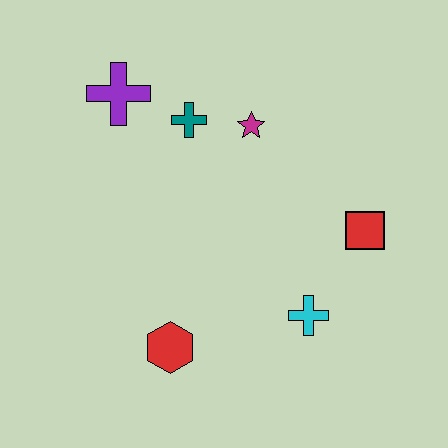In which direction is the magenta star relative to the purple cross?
The magenta star is to the right of the purple cross.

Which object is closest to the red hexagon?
The cyan cross is closest to the red hexagon.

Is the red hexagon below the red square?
Yes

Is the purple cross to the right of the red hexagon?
No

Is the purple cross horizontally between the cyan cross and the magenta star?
No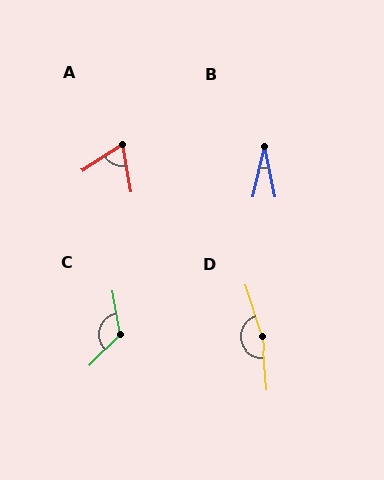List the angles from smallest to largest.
B (24°), A (68°), C (126°), D (167°).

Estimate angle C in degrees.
Approximately 126 degrees.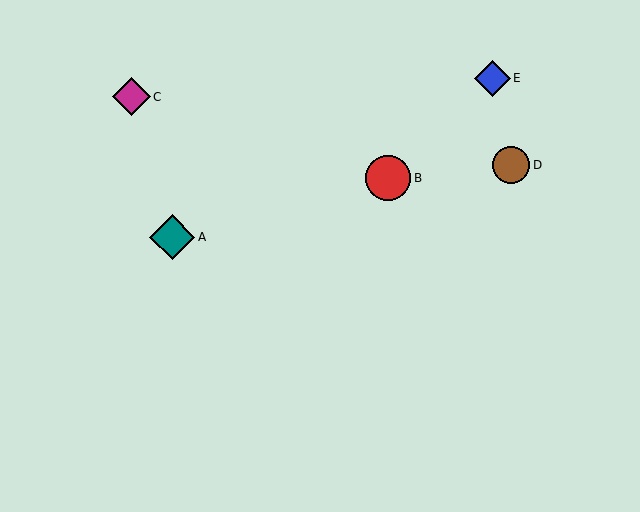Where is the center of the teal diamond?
The center of the teal diamond is at (172, 237).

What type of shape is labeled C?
Shape C is a magenta diamond.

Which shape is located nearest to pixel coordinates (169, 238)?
The teal diamond (labeled A) at (172, 237) is nearest to that location.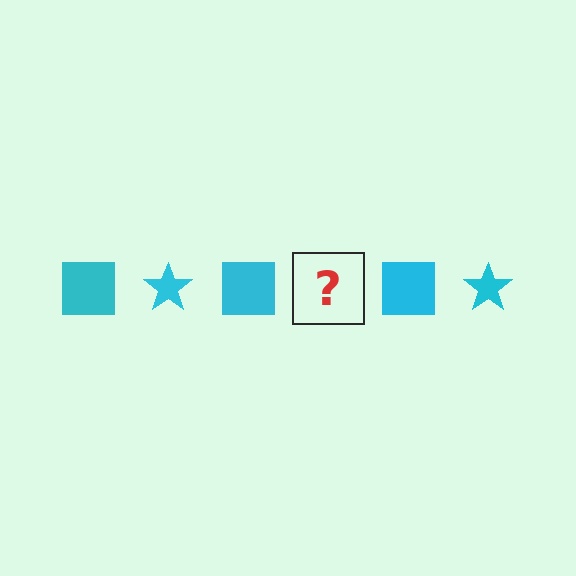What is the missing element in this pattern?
The missing element is a cyan star.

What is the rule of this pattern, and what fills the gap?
The rule is that the pattern cycles through square, star shapes in cyan. The gap should be filled with a cyan star.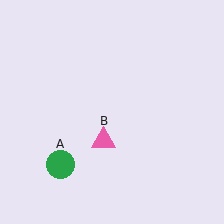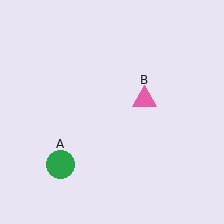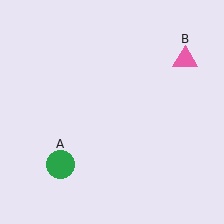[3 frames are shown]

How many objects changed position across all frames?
1 object changed position: pink triangle (object B).